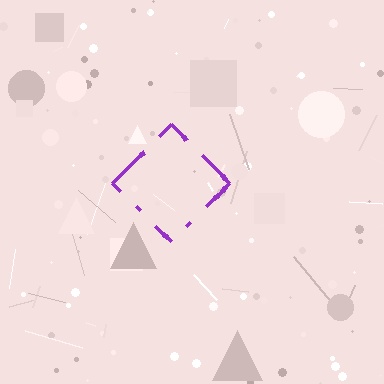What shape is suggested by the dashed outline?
The dashed outline suggests a diamond.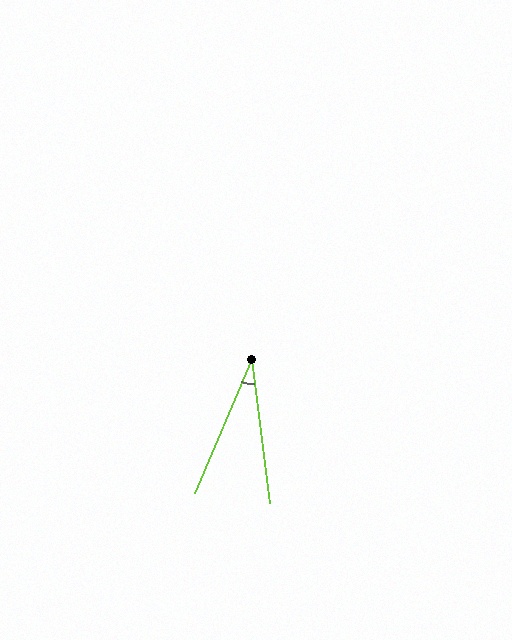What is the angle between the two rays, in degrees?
Approximately 30 degrees.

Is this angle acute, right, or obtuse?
It is acute.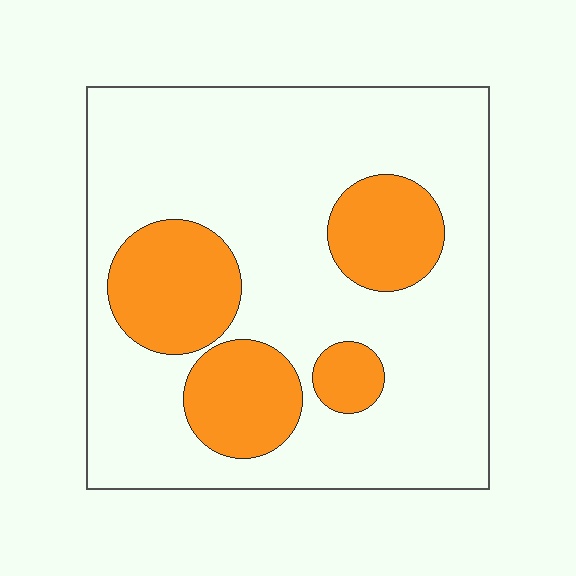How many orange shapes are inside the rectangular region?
4.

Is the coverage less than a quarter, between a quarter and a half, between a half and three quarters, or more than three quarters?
Between a quarter and a half.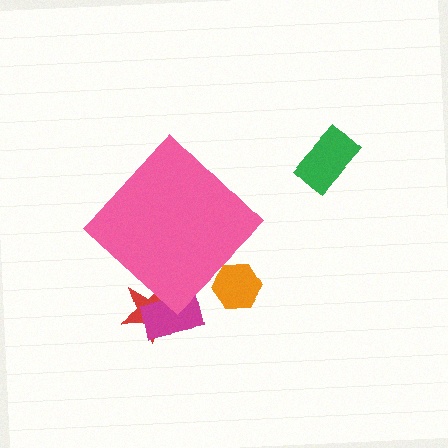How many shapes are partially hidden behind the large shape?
3 shapes are partially hidden.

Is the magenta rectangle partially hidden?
Yes, the magenta rectangle is partially hidden behind the pink diamond.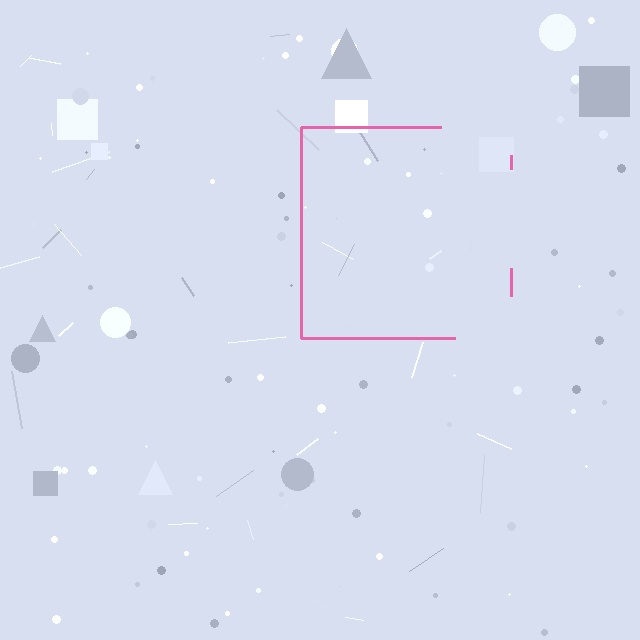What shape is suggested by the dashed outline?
The dashed outline suggests a square.